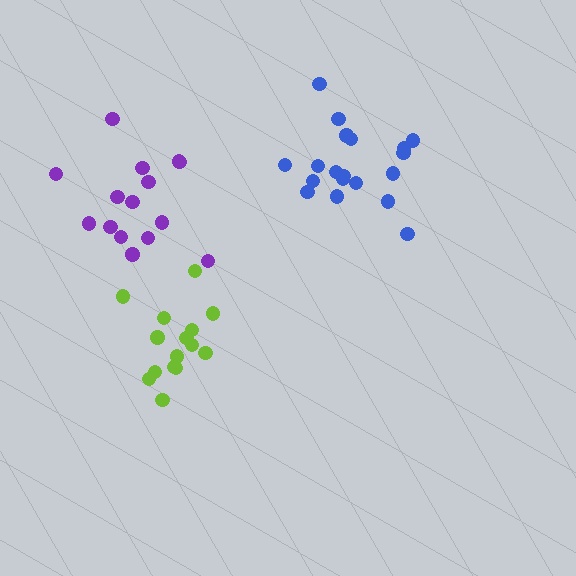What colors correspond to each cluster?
The clusters are colored: purple, blue, lime.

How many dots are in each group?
Group 1: 15 dots, Group 2: 19 dots, Group 3: 15 dots (49 total).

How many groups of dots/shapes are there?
There are 3 groups.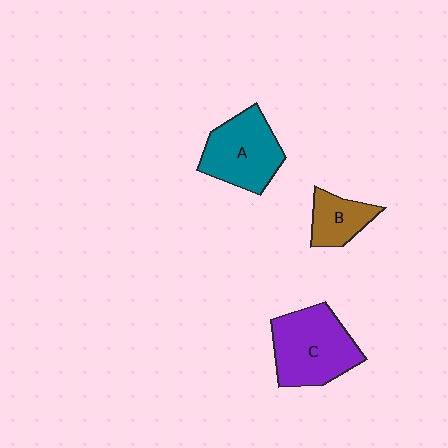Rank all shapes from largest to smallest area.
From largest to smallest: C (purple), A (teal), B (brown).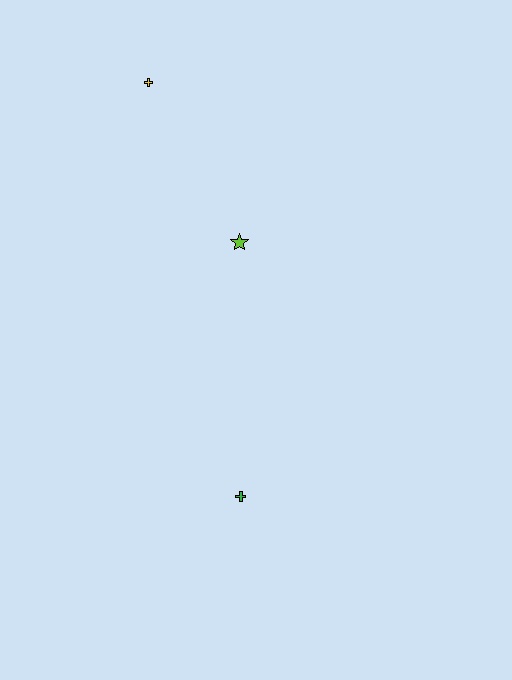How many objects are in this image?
There are 3 objects.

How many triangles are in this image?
There are no triangles.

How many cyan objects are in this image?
There are no cyan objects.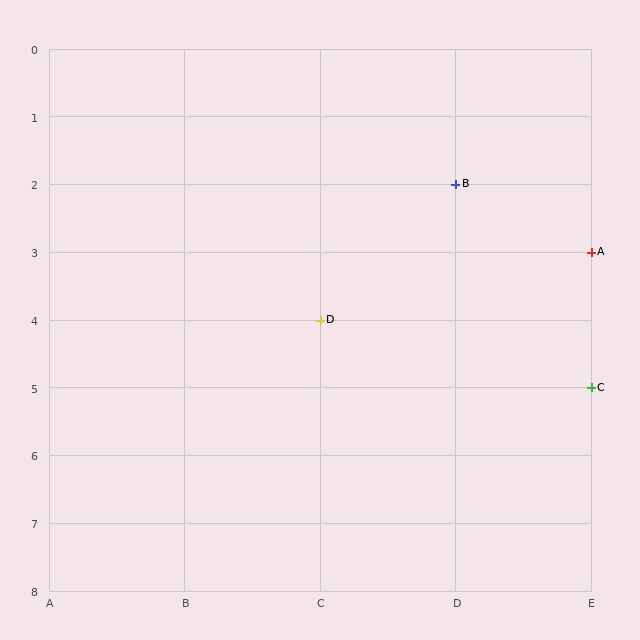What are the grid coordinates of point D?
Point D is at grid coordinates (C, 4).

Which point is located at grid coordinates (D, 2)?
Point B is at (D, 2).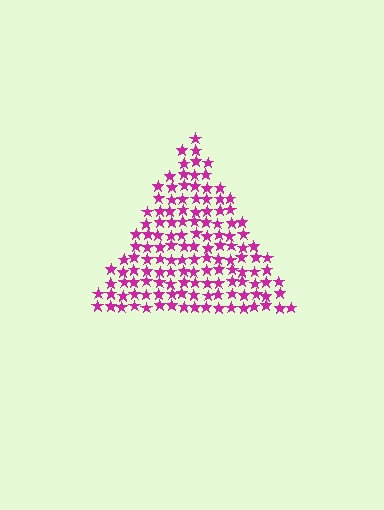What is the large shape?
The large shape is a triangle.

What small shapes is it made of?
It is made of small stars.